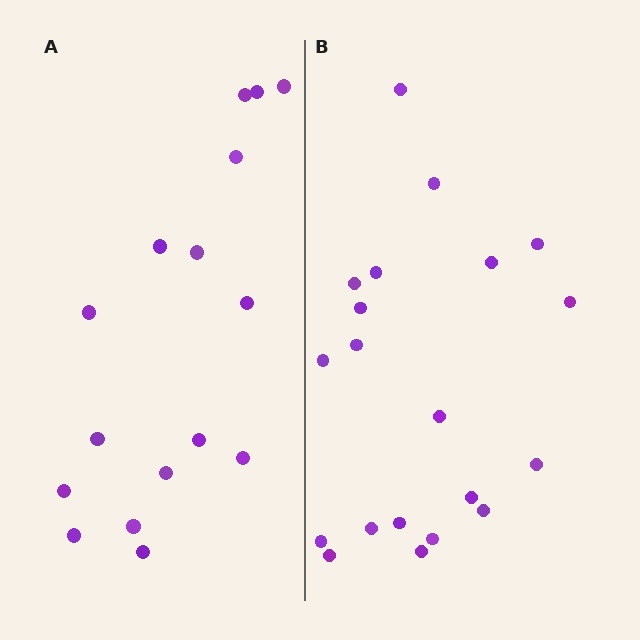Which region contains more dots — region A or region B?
Region B (the right region) has more dots.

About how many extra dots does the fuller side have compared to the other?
Region B has about 4 more dots than region A.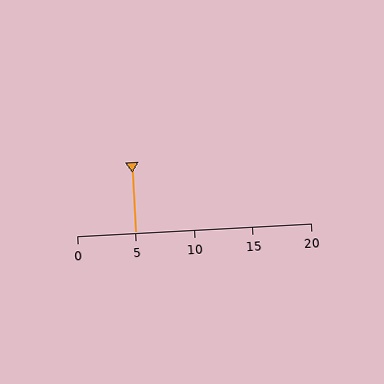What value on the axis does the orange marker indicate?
The marker indicates approximately 5.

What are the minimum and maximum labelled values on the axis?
The axis runs from 0 to 20.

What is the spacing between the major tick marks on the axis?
The major ticks are spaced 5 apart.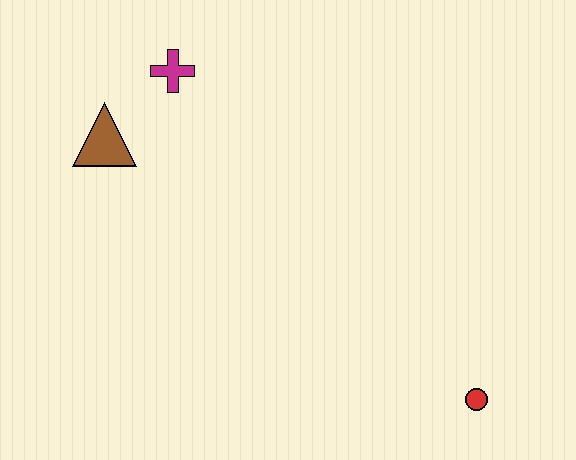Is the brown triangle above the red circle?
Yes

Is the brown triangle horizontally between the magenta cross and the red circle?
No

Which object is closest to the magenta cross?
The brown triangle is closest to the magenta cross.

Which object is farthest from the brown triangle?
The red circle is farthest from the brown triangle.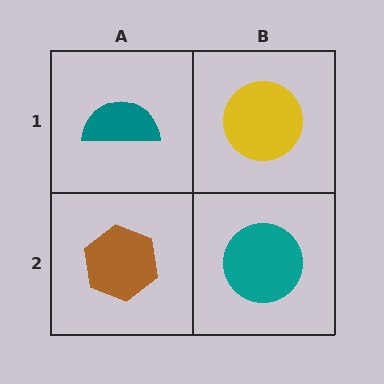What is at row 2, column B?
A teal circle.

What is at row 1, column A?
A teal semicircle.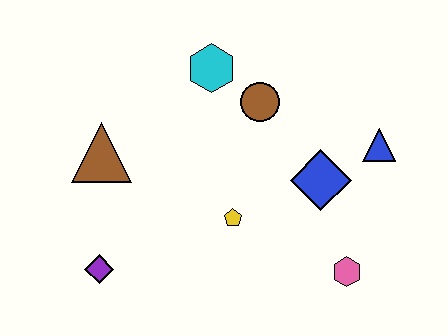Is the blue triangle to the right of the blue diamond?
Yes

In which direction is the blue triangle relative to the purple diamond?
The blue triangle is to the right of the purple diamond.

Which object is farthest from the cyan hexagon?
The pink hexagon is farthest from the cyan hexagon.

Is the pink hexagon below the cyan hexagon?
Yes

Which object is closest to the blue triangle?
The blue diamond is closest to the blue triangle.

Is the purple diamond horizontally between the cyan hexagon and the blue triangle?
No